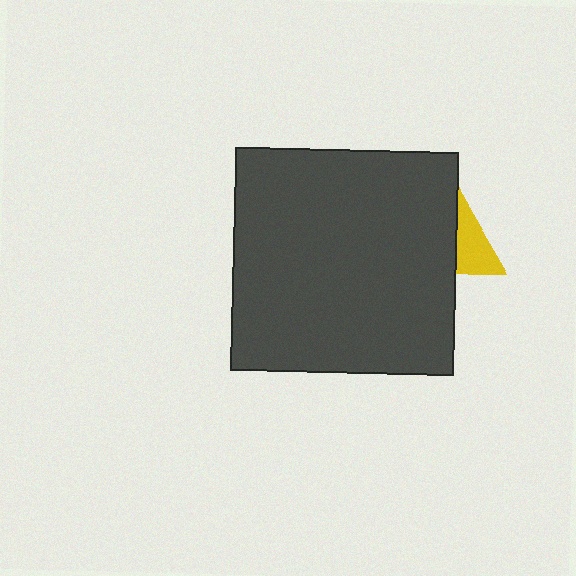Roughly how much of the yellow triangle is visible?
A small part of it is visible (roughly 37%).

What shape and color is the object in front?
The object in front is a dark gray square.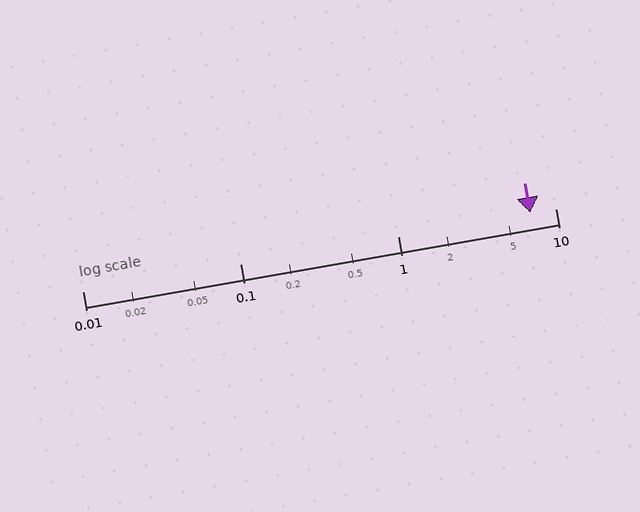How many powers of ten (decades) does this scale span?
The scale spans 3 decades, from 0.01 to 10.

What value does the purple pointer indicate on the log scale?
The pointer indicates approximately 6.9.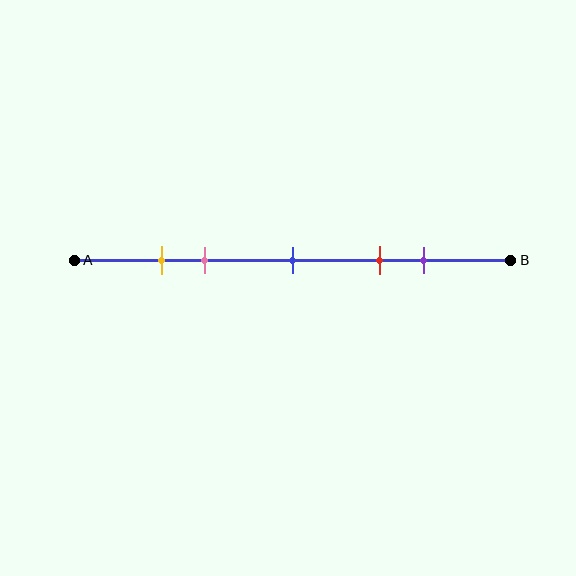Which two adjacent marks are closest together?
The yellow and pink marks are the closest adjacent pair.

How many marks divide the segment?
There are 5 marks dividing the segment.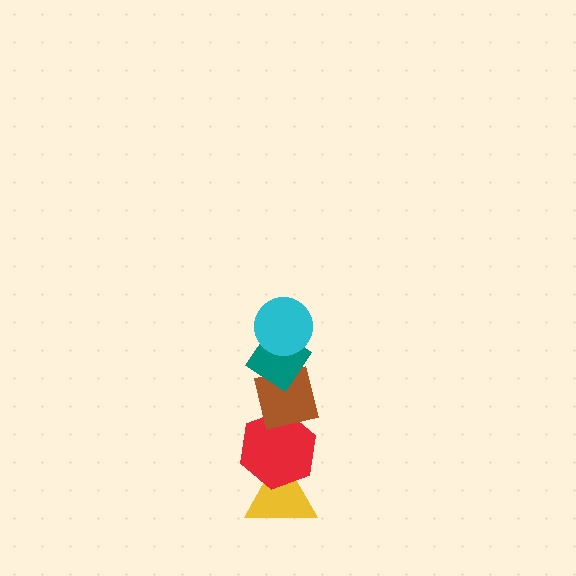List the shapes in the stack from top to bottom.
From top to bottom: the cyan circle, the teal diamond, the brown square, the red hexagon, the yellow triangle.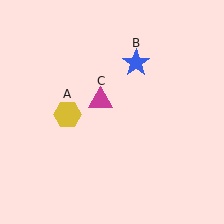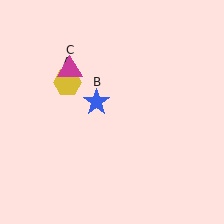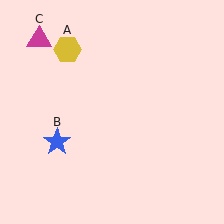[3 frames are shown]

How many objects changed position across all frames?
3 objects changed position: yellow hexagon (object A), blue star (object B), magenta triangle (object C).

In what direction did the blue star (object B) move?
The blue star (object B) moved down and to the left.